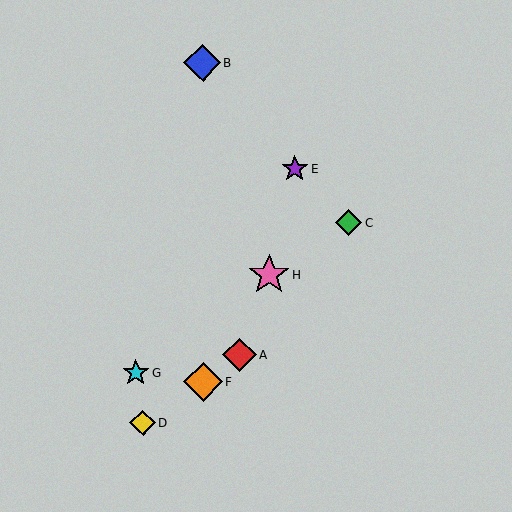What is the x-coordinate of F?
Object F is at x≈203.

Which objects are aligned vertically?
Objects B, F are aligned vertically.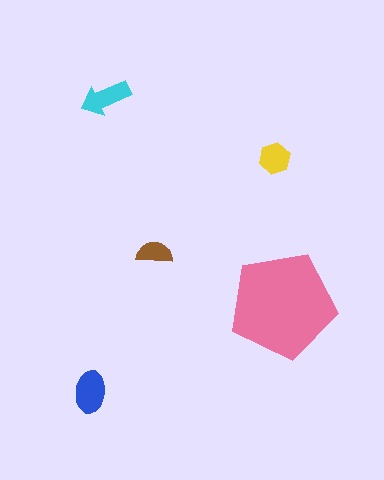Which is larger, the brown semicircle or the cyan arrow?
The cyan arrow.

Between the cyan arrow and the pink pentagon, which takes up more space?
The pink pentagon.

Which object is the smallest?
The brown semicircle.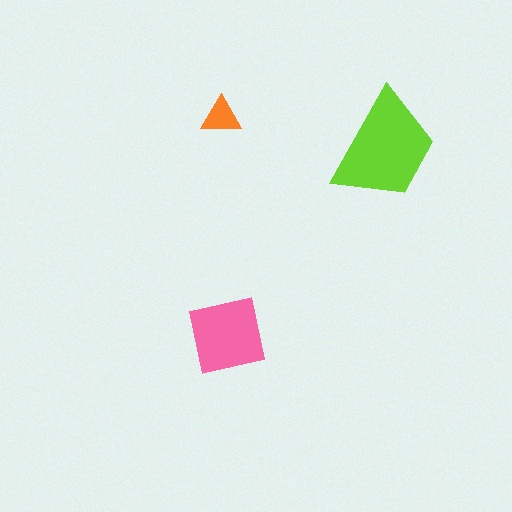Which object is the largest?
The lime trapezoid.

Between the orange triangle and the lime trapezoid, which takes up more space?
The lime trapezoid.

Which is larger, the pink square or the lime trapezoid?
The lime trapezoid.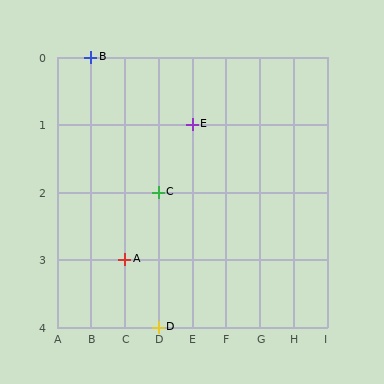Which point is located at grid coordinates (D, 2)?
Point C is at (D, 2).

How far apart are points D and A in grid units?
Points D and A are 1 column and 1 row apart (about 1.4 grid units diagonally).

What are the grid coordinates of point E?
Point E is at grid coordinates (E, 1).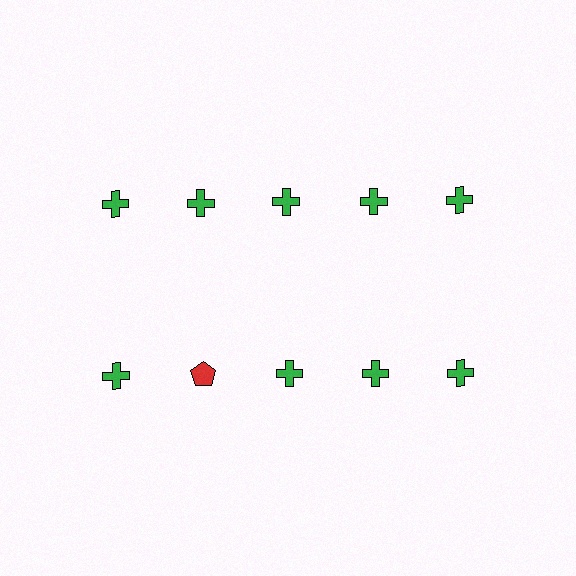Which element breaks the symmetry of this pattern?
The red pentagon in the second row, second from left column breaks the symmetry. All other shapes are green crosses.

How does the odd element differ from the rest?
It differs in both color (red instead of green) and shape (pentagon instead of cross).